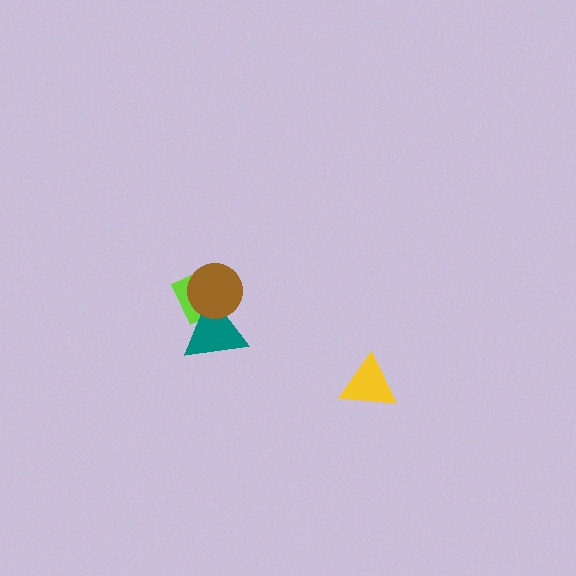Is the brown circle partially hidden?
No, no other shape covers it.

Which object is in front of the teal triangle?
The brown circle is in front of the teal triangle.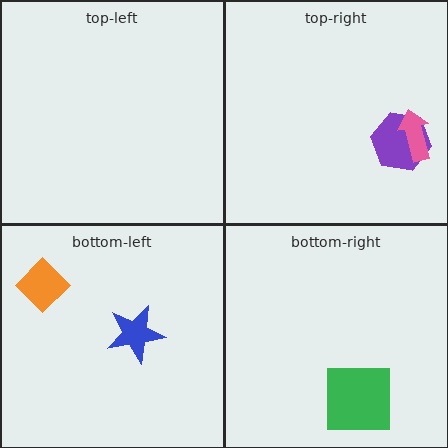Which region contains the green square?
The bottom-right region.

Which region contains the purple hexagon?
The top-right region.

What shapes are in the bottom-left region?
The orange diamond, the blue star.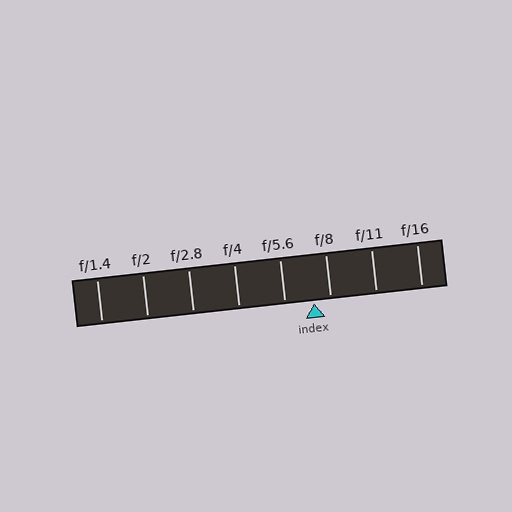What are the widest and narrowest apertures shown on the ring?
The widest aperture shown is f/1.4 and the narrowest is f/16.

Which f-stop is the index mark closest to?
The index mark is closest to f/8.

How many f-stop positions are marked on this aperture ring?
There are 8 f-stop positions marked.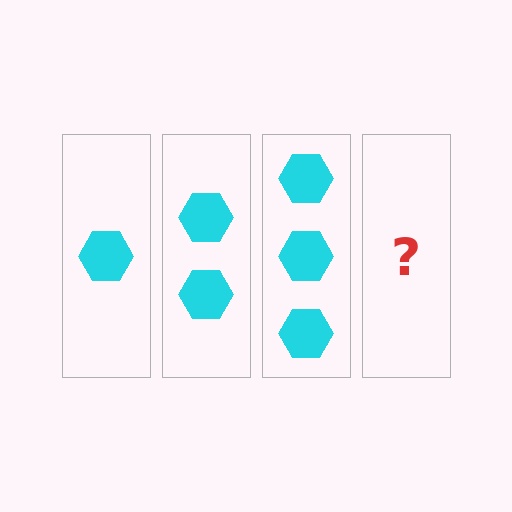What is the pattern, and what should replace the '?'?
The pattern is that each step adds one more hexagon. The '?' should be 4 hexagons.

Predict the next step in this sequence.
The next step is 4 hexagons.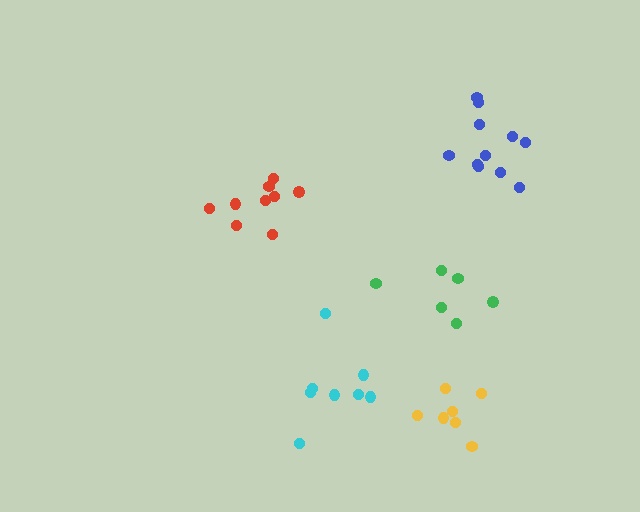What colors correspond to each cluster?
The clusters are colored: blue, red, green, yellow, cyan.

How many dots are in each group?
Group 1: 11 dots, Group 2: 9 dots, Group 3: 6 dots, Group 4: 7 dots, Group 5: 8 dots (41 total).